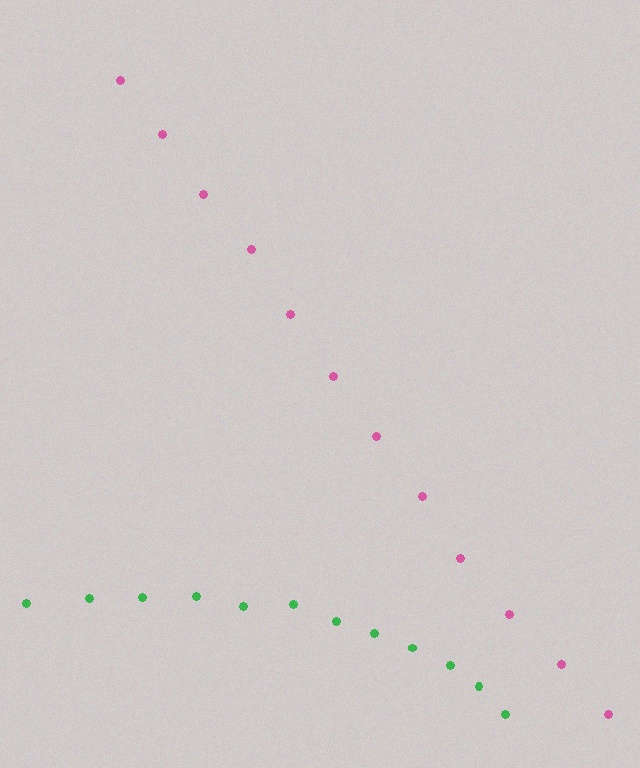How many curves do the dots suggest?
There are 2 distinct paths.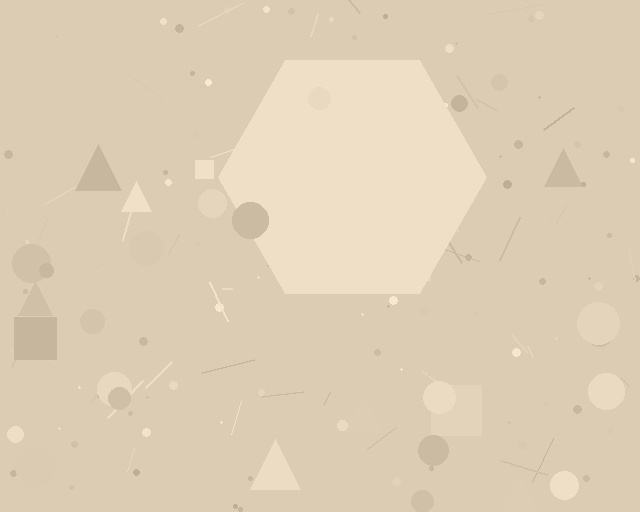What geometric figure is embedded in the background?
A hexagon is embedded in the background.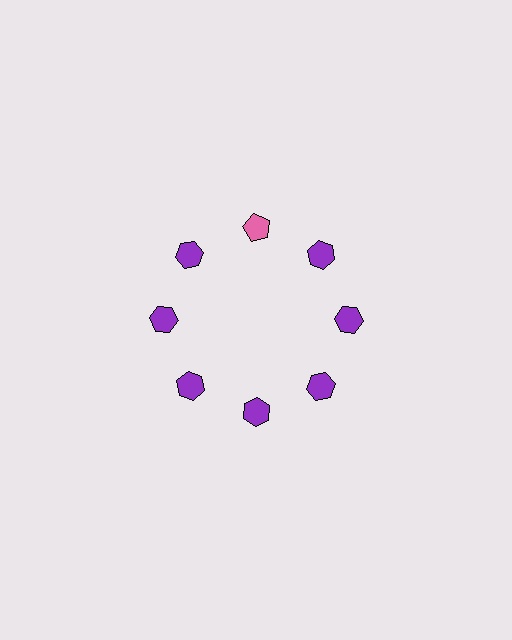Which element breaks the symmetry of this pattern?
The pink pentagon at roughly the 12 o'clock position breaks the symmetry. All other shapes are purple hexagons.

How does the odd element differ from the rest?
It differs in both color (pink instead of purple) and shape (pentagon instead of hexagon).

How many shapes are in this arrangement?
There are 8 shapes arranged in a ring pattern.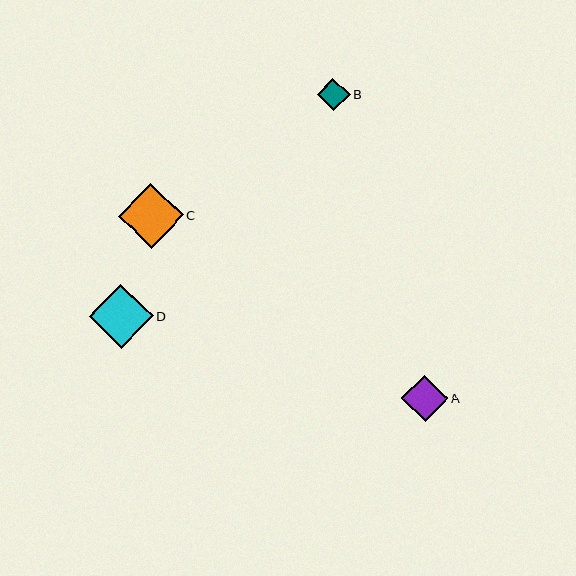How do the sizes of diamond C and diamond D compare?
Diamond C and diamond D are approximately the same size.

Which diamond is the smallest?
Diamond B is the smallest with a size of approximately 32 pixels.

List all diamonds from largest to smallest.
From largest to smallest: C, D, A, B.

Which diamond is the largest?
Diamond C is the largest with a size of approximately 65 pixels.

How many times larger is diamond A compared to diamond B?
Diamond A is approximately 1.4 times the size of diamond B.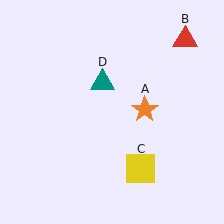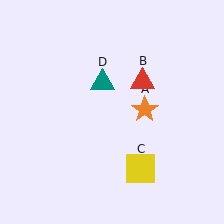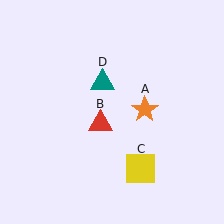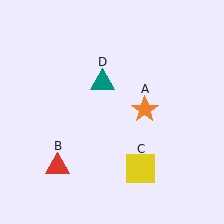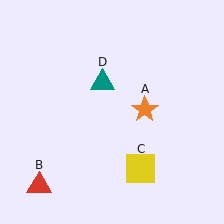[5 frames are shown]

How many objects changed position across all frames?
1 object changed position: red triangle (object B).